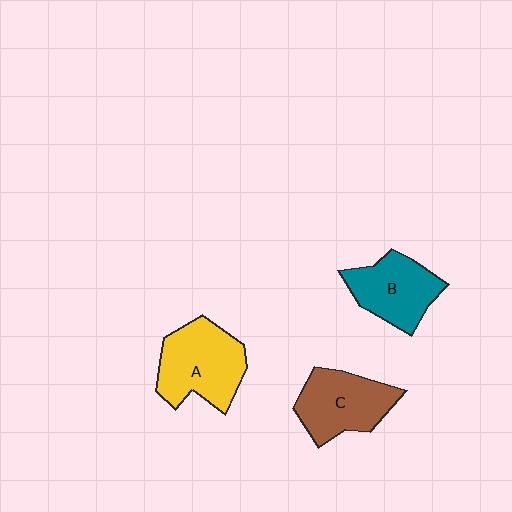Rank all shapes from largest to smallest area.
From largest to smallest: A (yellow), C (brown), B (teal).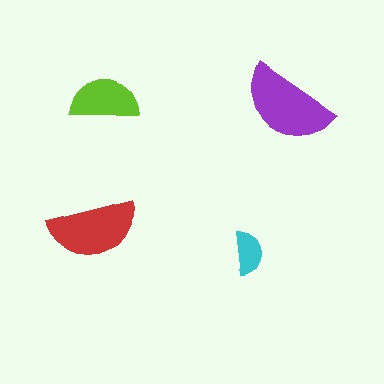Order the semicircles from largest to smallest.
the purple one, the red one, the lime one, the cyan one.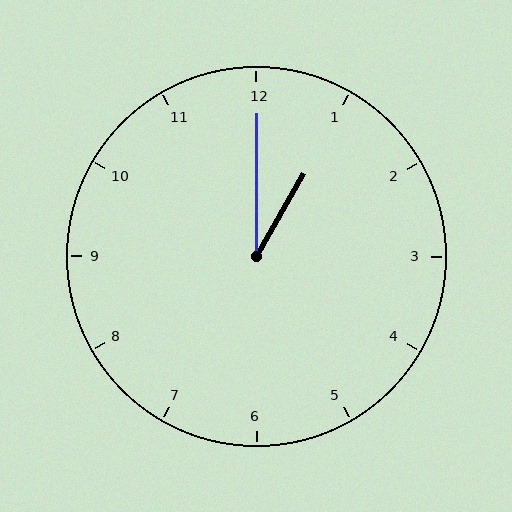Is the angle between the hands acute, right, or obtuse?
It is acute.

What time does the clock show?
1:00.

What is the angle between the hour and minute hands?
Approximately 30 degrees.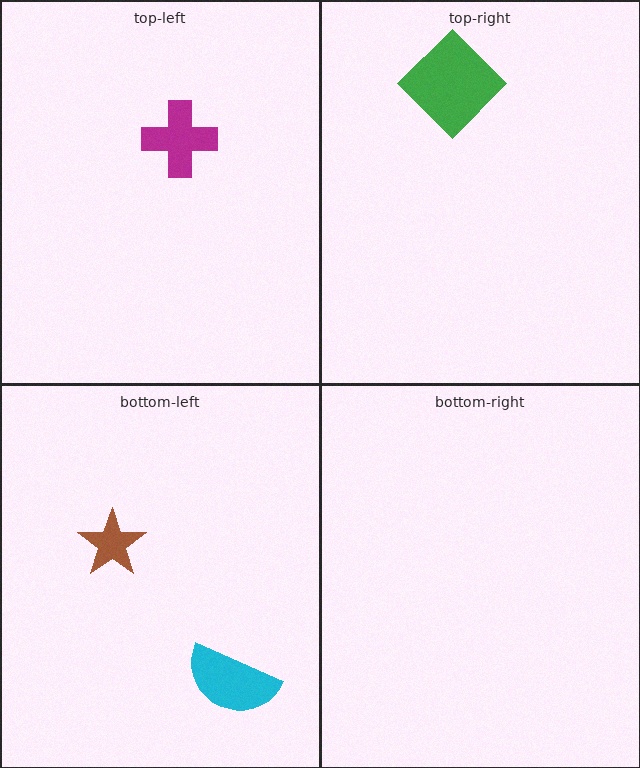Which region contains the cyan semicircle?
The bottom-left region.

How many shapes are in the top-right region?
1.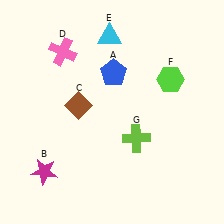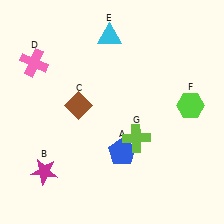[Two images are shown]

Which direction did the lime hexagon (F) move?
The lime hexagon (F) moved down.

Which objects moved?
The objects that moved are: the blue pentagon (A), the pink cross (D), the lime hexagon (F).